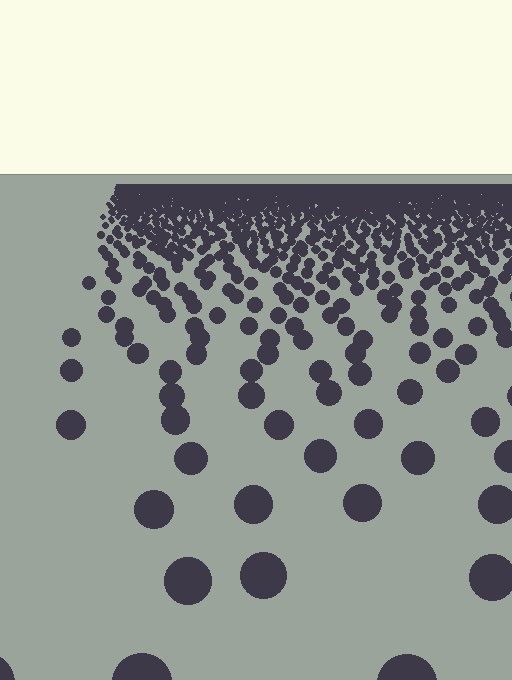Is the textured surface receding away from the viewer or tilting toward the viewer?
The surface is receding away from the viewer. Texture elements get smaller and denser toward the top.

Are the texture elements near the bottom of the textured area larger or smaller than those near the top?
Larger. Near the bottom, elements are closer to the viewer and appear at a bigger on-screen size.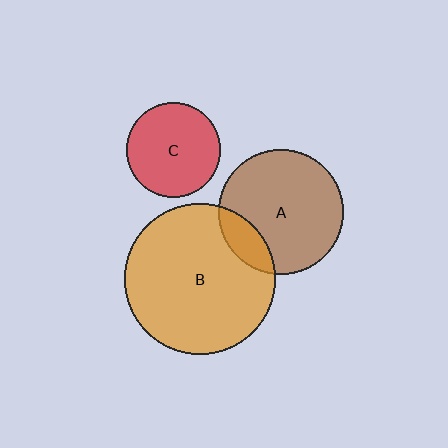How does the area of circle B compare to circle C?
Approximately 2.5 times.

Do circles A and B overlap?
Yes.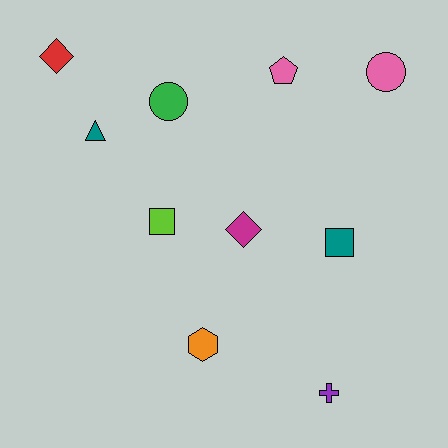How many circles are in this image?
There are 2 circles.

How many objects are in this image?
There are 10 objects.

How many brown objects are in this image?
There are no brown objects.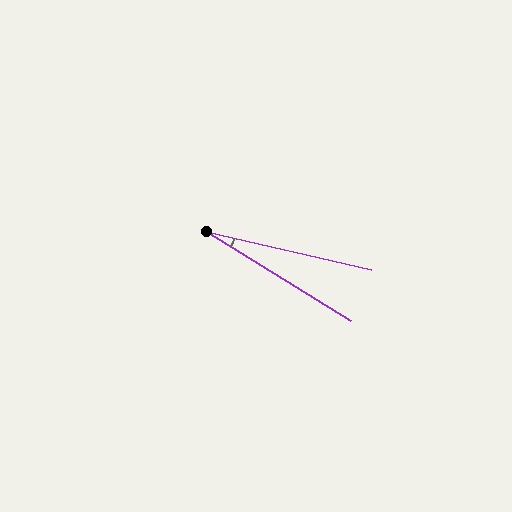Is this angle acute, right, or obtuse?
It is acute.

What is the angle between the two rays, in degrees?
Approximately 19 degrees.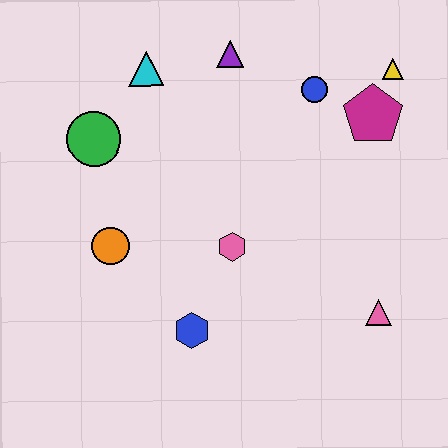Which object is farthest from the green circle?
The pink triangle is farthest from the green circle.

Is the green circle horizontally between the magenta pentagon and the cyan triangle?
No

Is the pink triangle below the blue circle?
Yes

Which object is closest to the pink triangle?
The pink hexagon is closest to the pink triangle.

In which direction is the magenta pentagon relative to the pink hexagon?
The magenta pentagon is to the right of the pink hexagon.